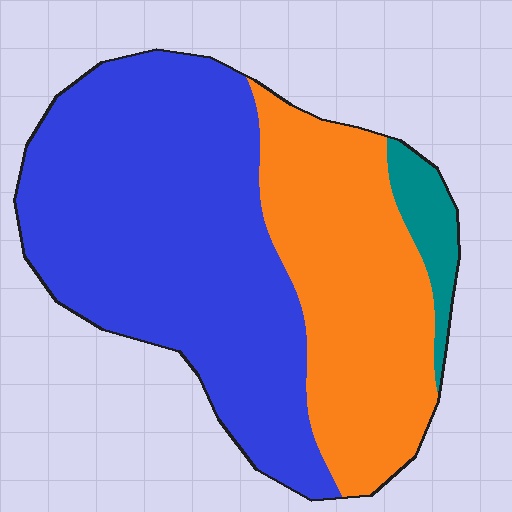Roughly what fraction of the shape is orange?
Orange covers roughly 35% of the shape.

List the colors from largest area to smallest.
From largest to smallest: blue, orange, teal.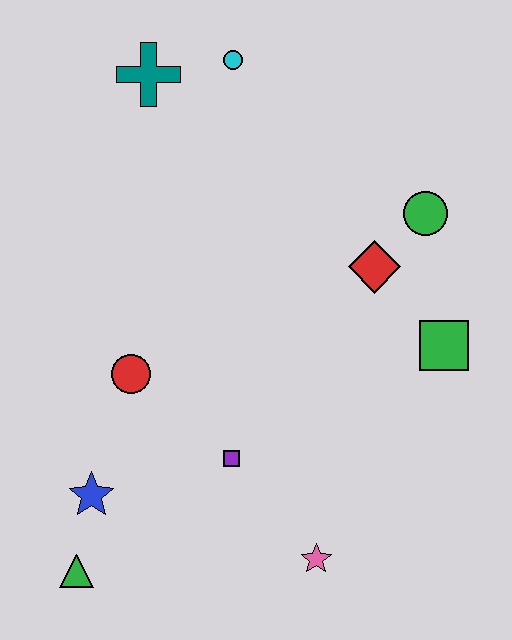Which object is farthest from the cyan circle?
The green triangle is farthest from the cyan circle.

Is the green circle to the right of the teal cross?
Yes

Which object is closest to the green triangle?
The blue star is closest to the green triangle.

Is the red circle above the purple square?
Yes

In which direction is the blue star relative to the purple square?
The blue star is to the left of the purple square.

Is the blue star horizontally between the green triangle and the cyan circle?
Yes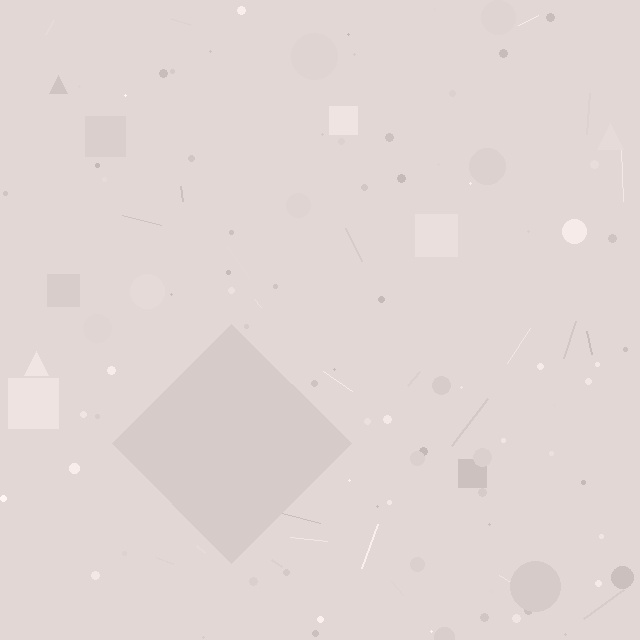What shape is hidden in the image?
A diamond is hidden in the image.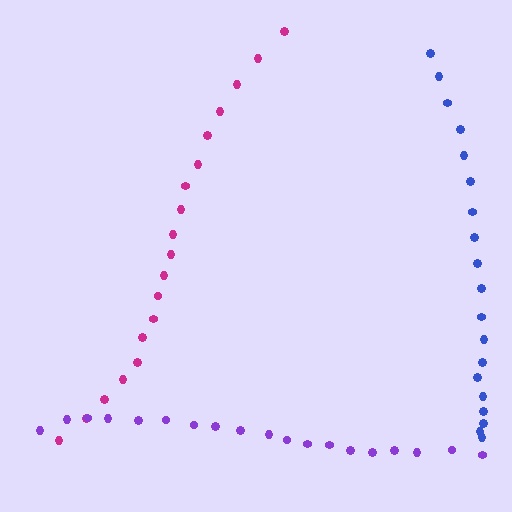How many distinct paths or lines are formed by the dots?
There are 3 distinct paths.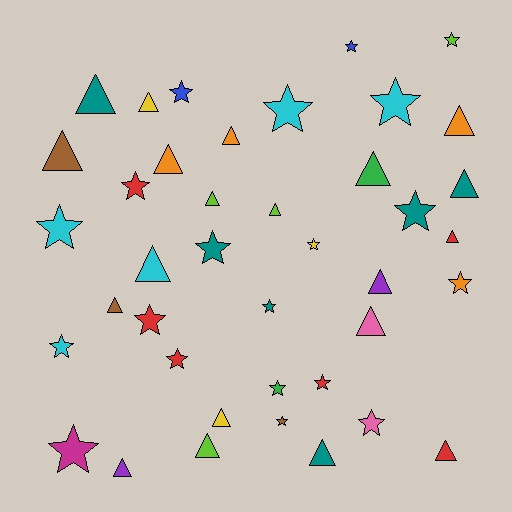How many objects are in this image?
There are 40 objects.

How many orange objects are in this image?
There are 4 orange objects.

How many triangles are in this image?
There are 20 triangles.